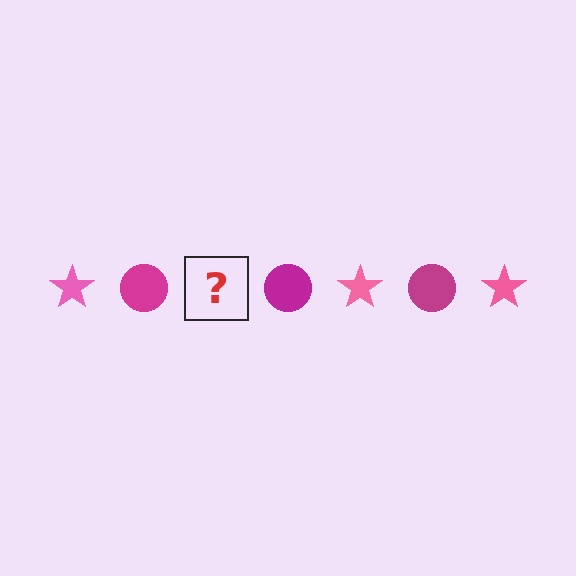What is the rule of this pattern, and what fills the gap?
The rule is that the pattern alternates between pink star and magenta circle. The gap should be filled with a pink star.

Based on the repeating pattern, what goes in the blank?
The blank should be a pink star.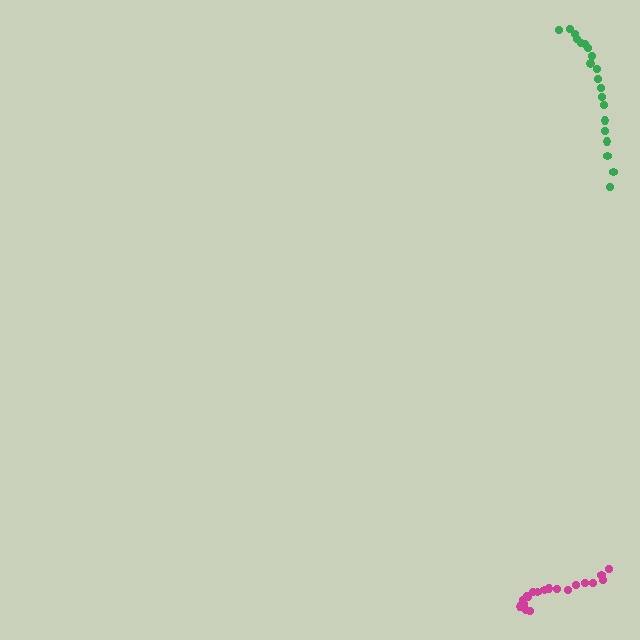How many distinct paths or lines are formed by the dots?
There are 2 distinct paths.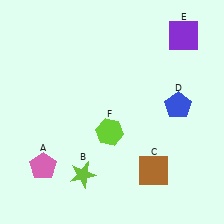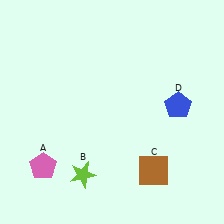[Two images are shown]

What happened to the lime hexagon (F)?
The lime hexagon (F) was removed in Image 2. It was in the bottom-left area of Image 1.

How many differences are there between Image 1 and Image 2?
There are 2 differences between the two images.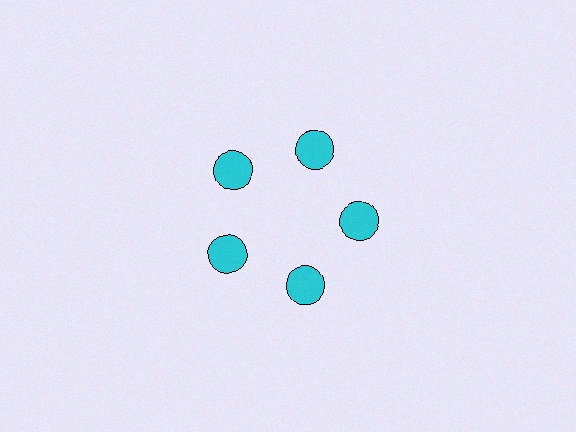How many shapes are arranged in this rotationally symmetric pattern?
There are 5 shapes, arranged in 5 groups of 1.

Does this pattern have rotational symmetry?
Yes, this pattern has 5-fold rotational symmetry. It looks the same after rotating 72 degrees around the center.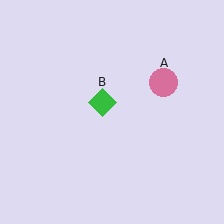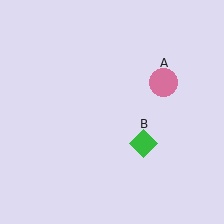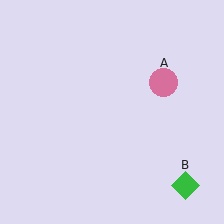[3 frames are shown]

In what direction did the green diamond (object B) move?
The green diamond (object B) moved down and to the right.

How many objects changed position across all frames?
1 object changed position: green diamond (object B).